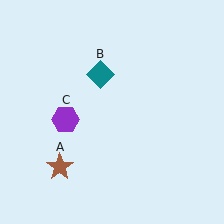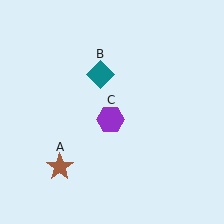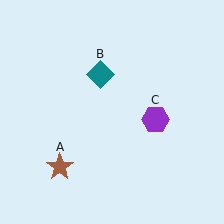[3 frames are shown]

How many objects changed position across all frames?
1 object changed position: purple hexagon (object C).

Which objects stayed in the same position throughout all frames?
Brown star (object A) and teal diamond (object B) remained stationary.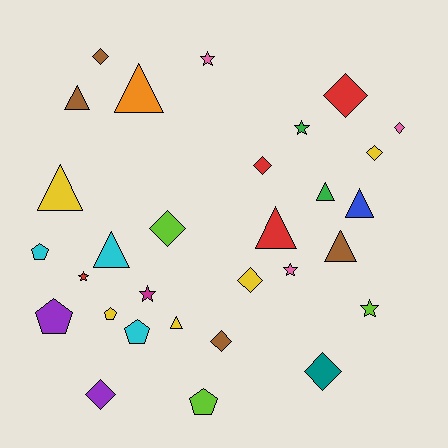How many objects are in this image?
There are 30 objects.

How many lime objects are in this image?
There are 3 lime objects.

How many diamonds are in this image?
There are 10 diamonds.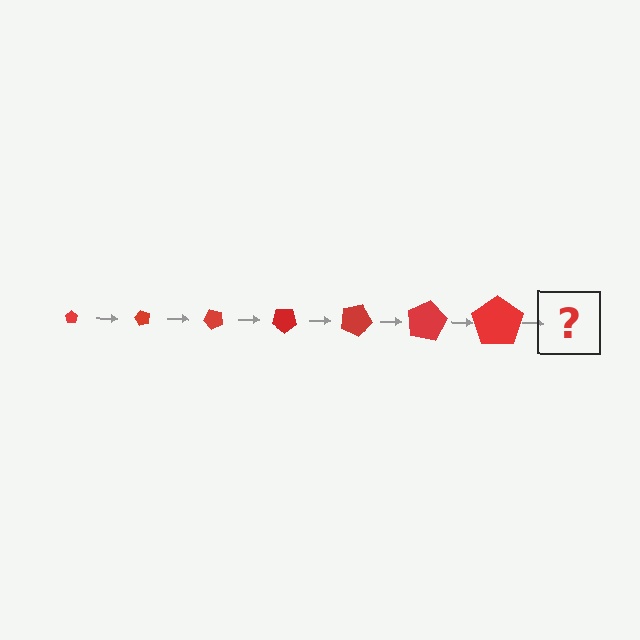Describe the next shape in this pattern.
It should be a pentagon, larger than the previous one and rotated 420 degrees from the start.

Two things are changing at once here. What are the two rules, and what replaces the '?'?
The two rules are that the pentagon grows larger each step and it rotates 60 degrees each step. The '?' should be a pentagon, larger than the previous one and rotated 420 degrees from the start.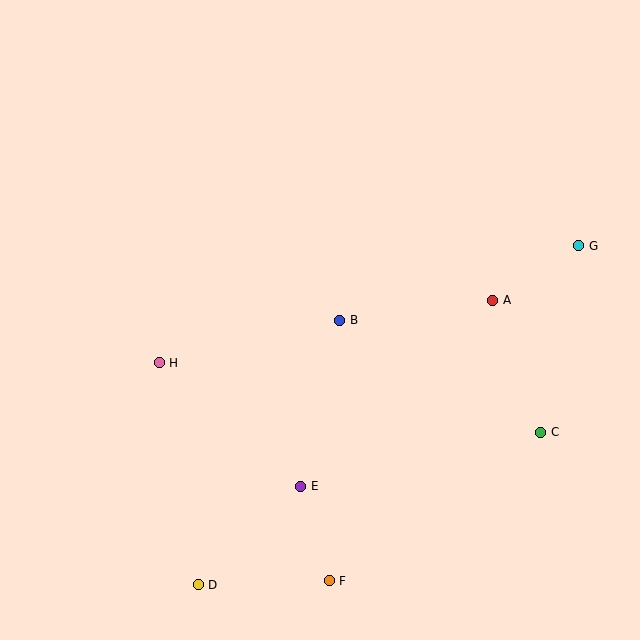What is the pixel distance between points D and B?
The distance between D and B is 300 pixels.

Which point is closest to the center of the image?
Point B at (340, 320) is closest to the center.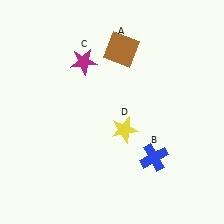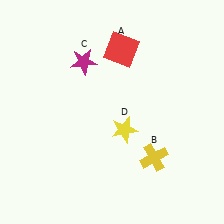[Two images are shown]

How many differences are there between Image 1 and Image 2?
There are 2 differences between the two images.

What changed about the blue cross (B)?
In Image 1, B is blue. In Image 2, it changed to yellow.